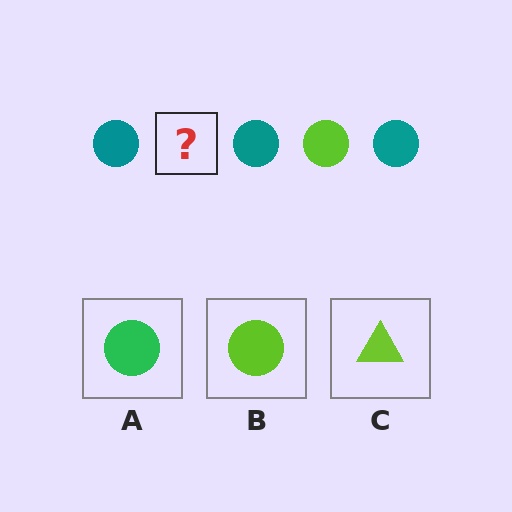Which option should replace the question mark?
Option B.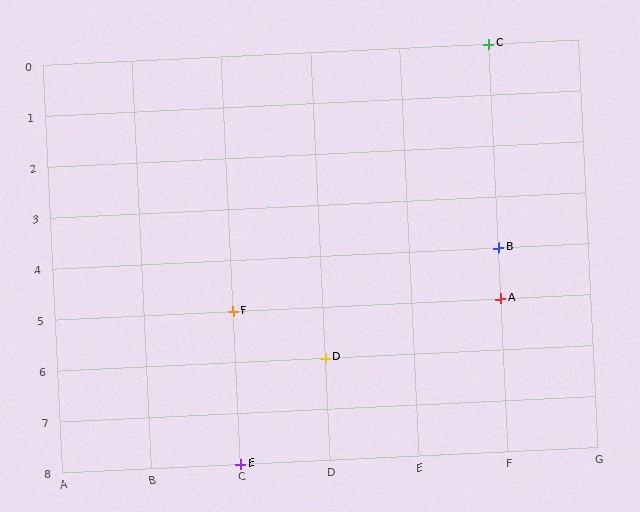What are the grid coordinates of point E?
Point E is at grid coordinates (C, 8).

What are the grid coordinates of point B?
Point B is at grid coordinates (F, 4).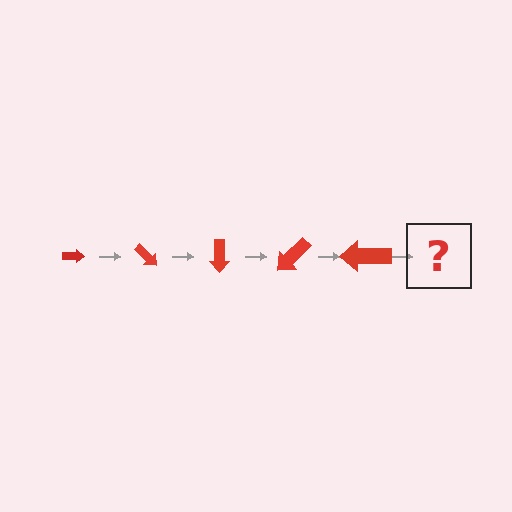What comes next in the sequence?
The next element should be an arrow, larger than the previous one and rotated 225 degrees from the start.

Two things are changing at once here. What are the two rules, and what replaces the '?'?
The two rules are that the arrow grows larger each step and it rotates 45 degrees each step. The '?' should be an arrow, larger than the previous one and rotated 225 degrees from the start.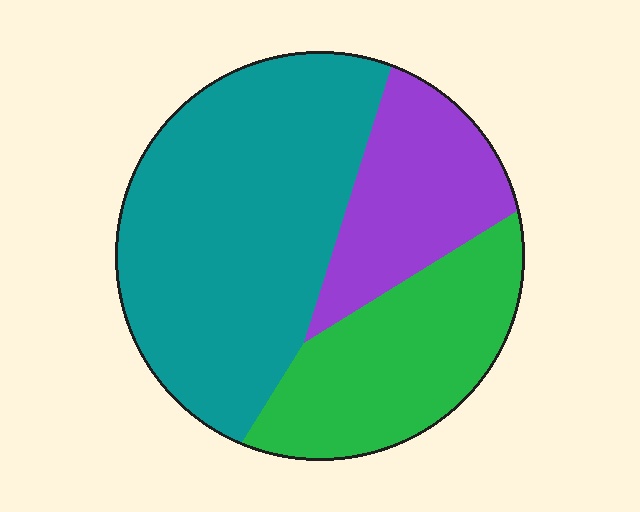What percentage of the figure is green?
Green covers 27% of the figure.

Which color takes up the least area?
Purple, at roughly 20%.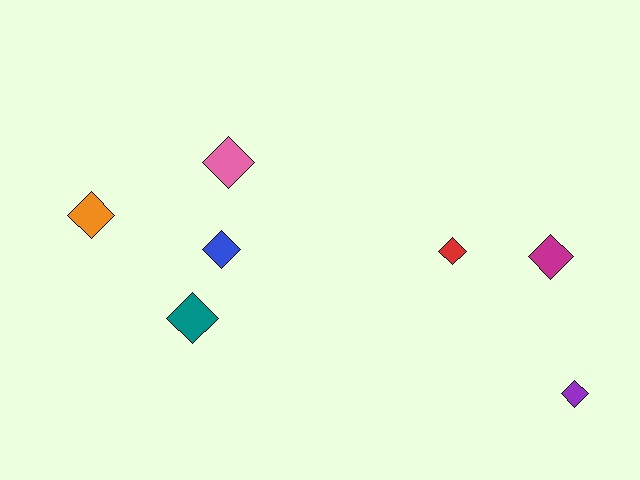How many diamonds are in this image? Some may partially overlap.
There are 7 diamonds.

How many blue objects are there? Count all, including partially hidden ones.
There is 1 blue object.